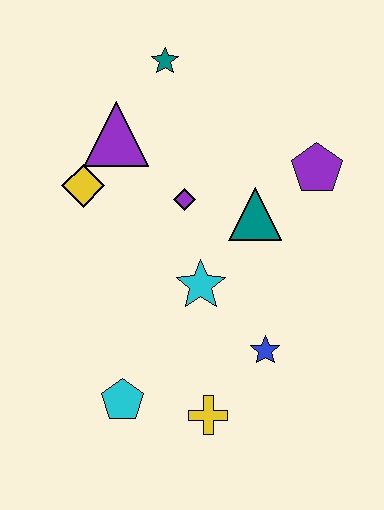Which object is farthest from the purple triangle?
The yellow cross is farthest from the purple triangle.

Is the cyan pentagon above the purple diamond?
No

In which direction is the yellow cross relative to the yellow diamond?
The yellow cross is below the yellow diamond.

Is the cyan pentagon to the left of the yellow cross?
Yes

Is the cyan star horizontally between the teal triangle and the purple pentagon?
No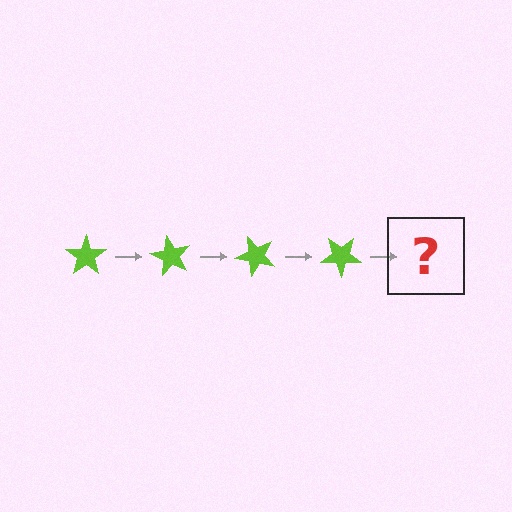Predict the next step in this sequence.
The next step is a lime star rotated 240 degrees.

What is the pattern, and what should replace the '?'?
The pattern is that the star rotates 60 degrees each step. The '?' should be a lime star rotated 240 degrees.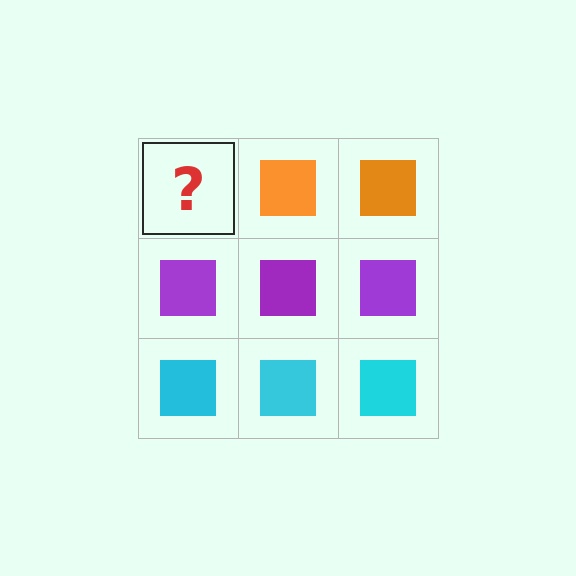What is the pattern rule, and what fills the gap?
The rule is that each row has a consistent color. The gap should be filled with an orange square.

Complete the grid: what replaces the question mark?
The question mark should be replaced with an orange square.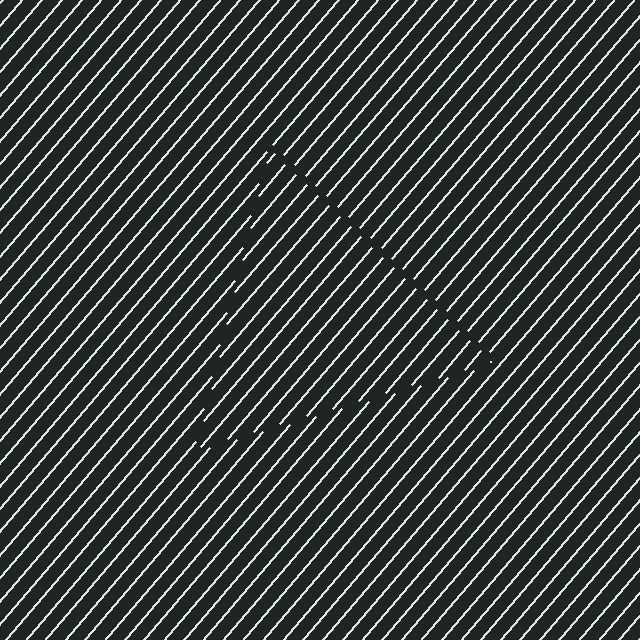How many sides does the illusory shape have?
3 sides — the line-ends trace a triangle.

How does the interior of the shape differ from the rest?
The interior of the shape contains the same grating, shifted by half a period — the contour is defined by the phase discontinuity where line-ends from the inner and outer gratings abut.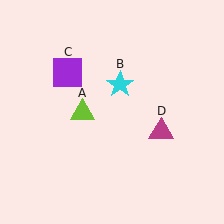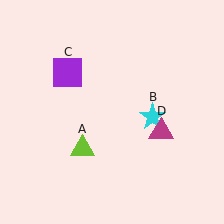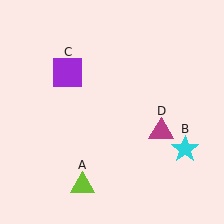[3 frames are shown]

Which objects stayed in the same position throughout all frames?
Purple square (object C) and magenta triangle (object D) remained stationary.